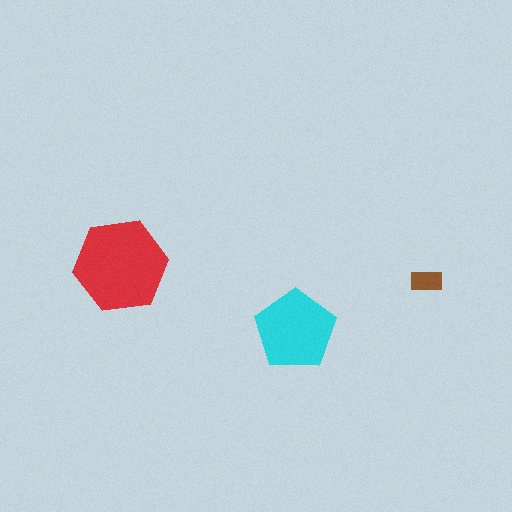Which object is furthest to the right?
The brown rectangle is rightmost.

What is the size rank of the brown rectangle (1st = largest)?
3rd.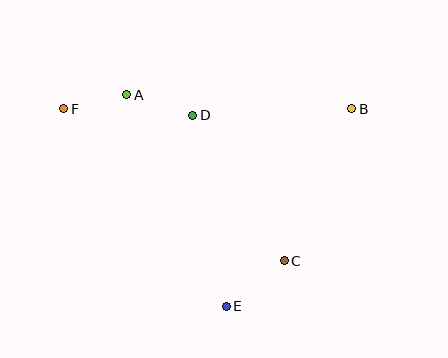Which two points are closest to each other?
Points A and F are closest to each other.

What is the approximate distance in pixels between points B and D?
The distance between B and D is approximately 159 pixels.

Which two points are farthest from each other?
Points B and F are farthest from each other.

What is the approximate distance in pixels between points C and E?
The distance between C and E is approximately 74 pixels.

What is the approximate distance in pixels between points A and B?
The distance between A and B is approximately 226 pixels.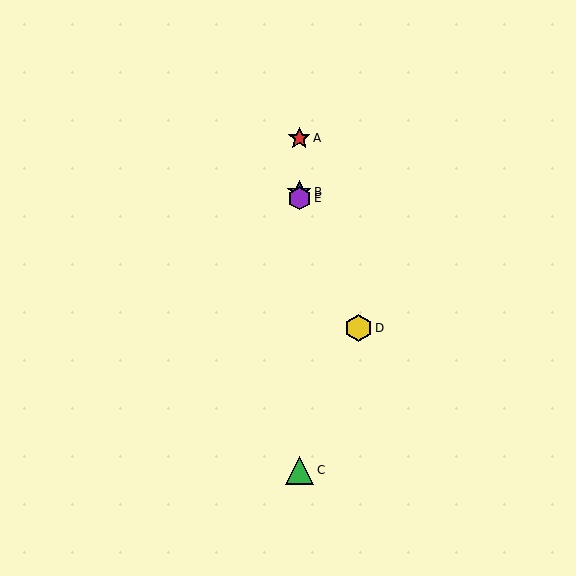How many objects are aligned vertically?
4 objects (A, B, C, E) are aligned vertically.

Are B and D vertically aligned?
No, B is at x≈299 and D is at x≈358.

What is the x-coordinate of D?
Object D is at x≈358.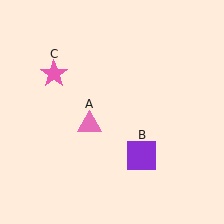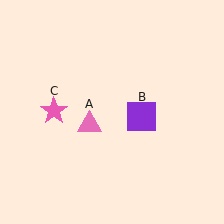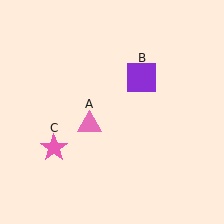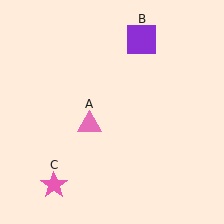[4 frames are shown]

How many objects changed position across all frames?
2 objects changed position: purple square (object B), pink star (object C).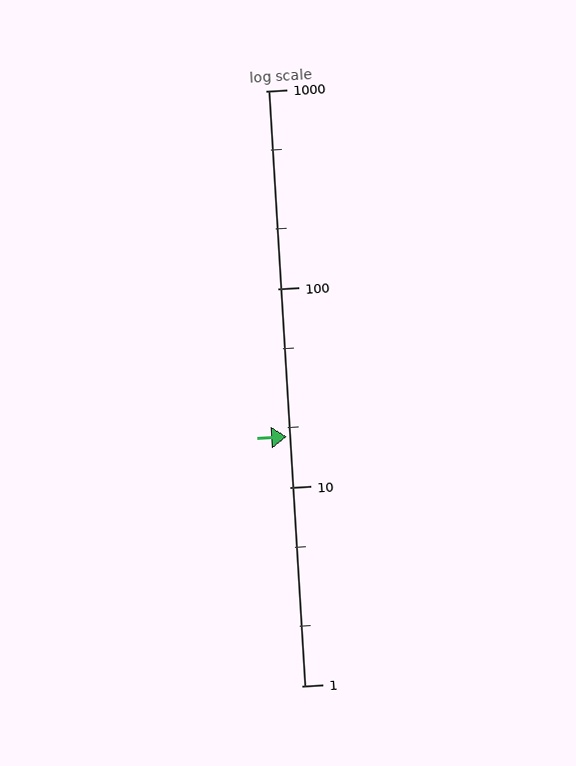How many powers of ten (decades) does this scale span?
The scale spans 3 decades, from 1 to 1000.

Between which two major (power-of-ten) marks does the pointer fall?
The pointer is between 10 and 100.